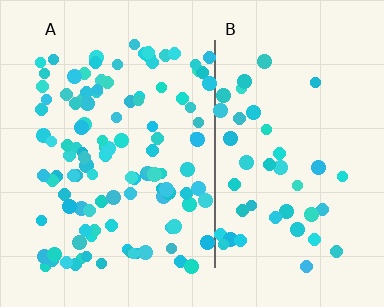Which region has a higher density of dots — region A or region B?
A (the left).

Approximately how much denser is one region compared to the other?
Approximately 2.7× — region A over region B.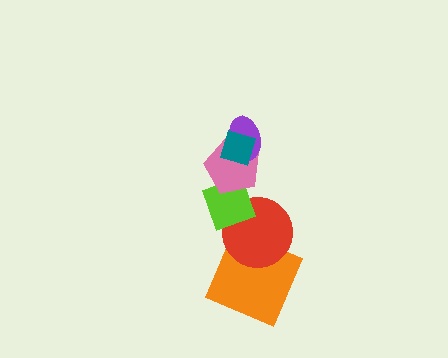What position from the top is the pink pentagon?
The pink pentagon is 3rd from the top.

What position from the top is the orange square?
The orange square is 6th from the top.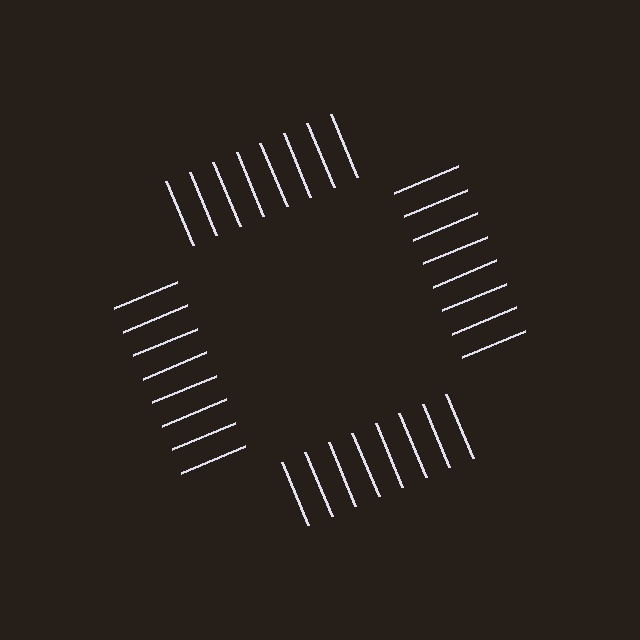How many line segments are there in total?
32 — 8 along each of the 4 edges.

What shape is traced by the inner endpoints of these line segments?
An illusory square — the line segments terminate on its edges but no continuous stroke is drawn.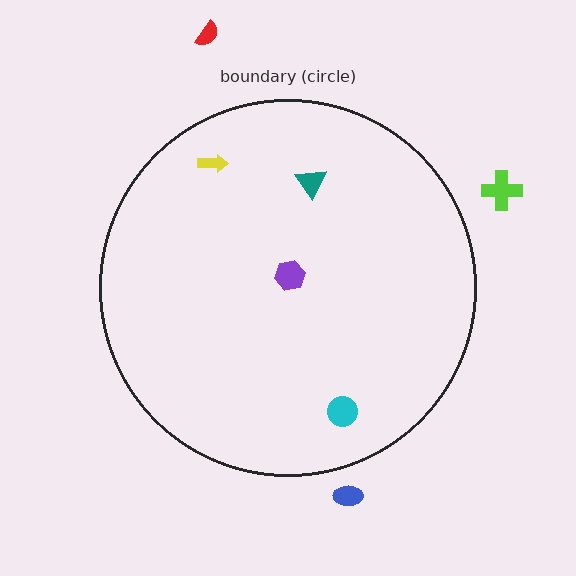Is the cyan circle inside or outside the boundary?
Inside.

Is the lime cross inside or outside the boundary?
Outside.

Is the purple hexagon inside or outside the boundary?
Inside.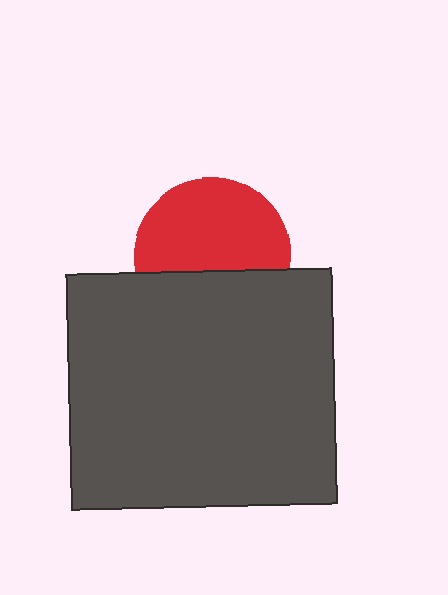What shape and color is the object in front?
The object in front is a dark gray rectangle.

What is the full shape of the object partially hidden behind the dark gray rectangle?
The partially hidden object is a red circle.